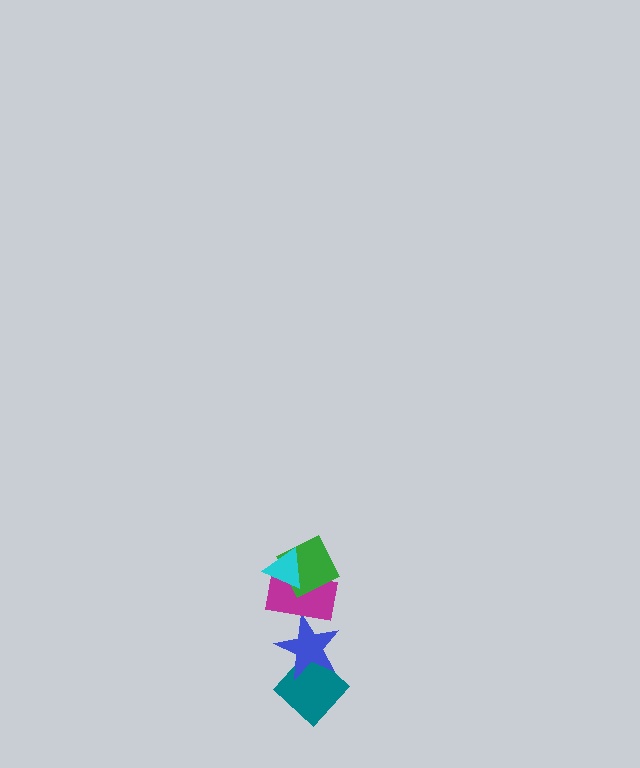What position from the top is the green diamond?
The green diamond is 2nd from the top.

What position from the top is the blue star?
The blue star is 4th from the top.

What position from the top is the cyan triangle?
The cyan triangle is 1st from the top.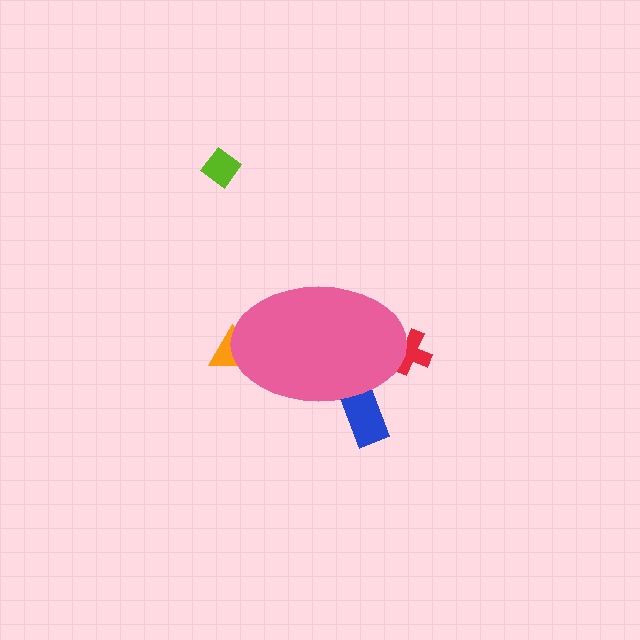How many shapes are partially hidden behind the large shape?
3 shapes are partially hidden.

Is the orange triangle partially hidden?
Yes, the orange triangle is partially hidden behind the pink ellipse.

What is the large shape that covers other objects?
A pink ellipse.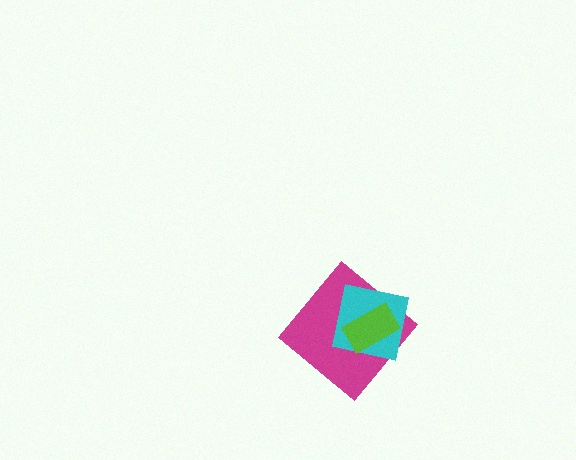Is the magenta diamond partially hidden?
Yes, it is partially covered by another shape.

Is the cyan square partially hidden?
Yes, it is partially covered by another shape.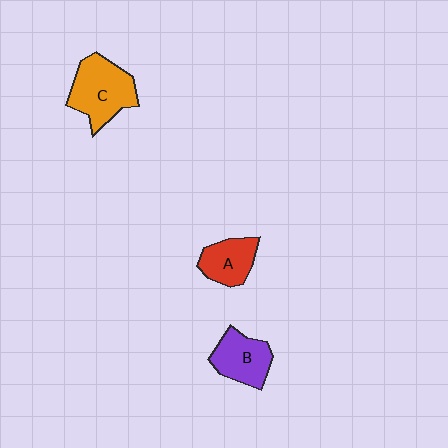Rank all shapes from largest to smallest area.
From largest to smallest: C (orange), B (purple), A (red).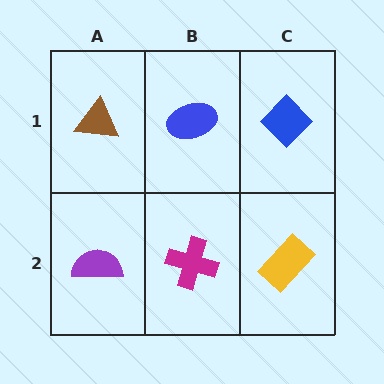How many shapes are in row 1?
3 shapes.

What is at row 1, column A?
A brown triangle.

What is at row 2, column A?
A purple semicircle.